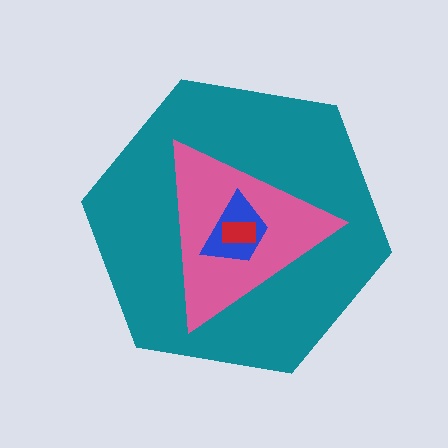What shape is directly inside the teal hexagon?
The pink triangle.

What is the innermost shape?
The red rectangle.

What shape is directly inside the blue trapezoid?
The red rectangle.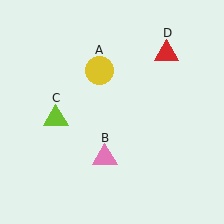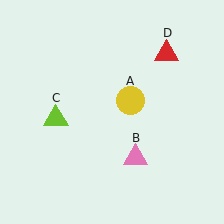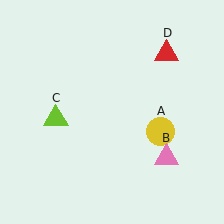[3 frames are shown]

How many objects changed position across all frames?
2 objects changed position: yellow circle (object A), pink triangle (object B).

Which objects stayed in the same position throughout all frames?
Lime triangle (object C) and red triangle (object D) remained stationary.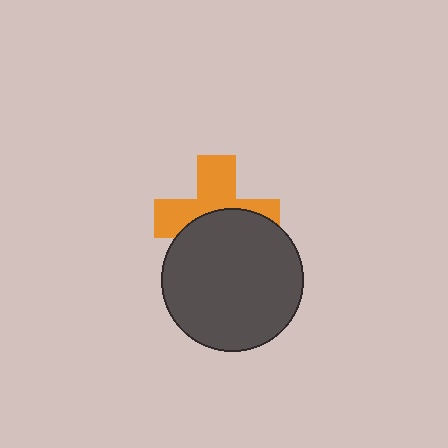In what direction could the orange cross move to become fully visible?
The orange cross could move up. That would shift it out from behind the dark gray circle entirely.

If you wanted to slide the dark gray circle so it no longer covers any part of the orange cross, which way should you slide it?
Slide it down — that is the most direct way to separate the two shapes.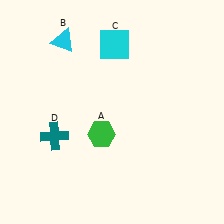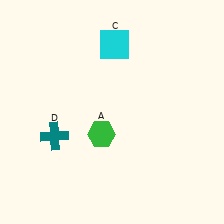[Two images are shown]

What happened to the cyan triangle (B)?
The cyan triangle (B) was removed in Image 2. It was in the top-left area of Image 1.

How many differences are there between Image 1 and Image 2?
There is 1 difference between the two images.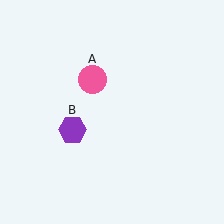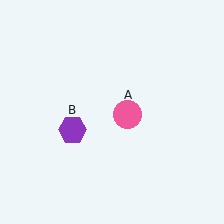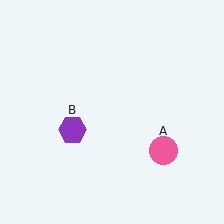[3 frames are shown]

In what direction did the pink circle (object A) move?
The pink circle (object A) moved down and to the right.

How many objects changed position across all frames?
1 object changed position: pink circle (object A).